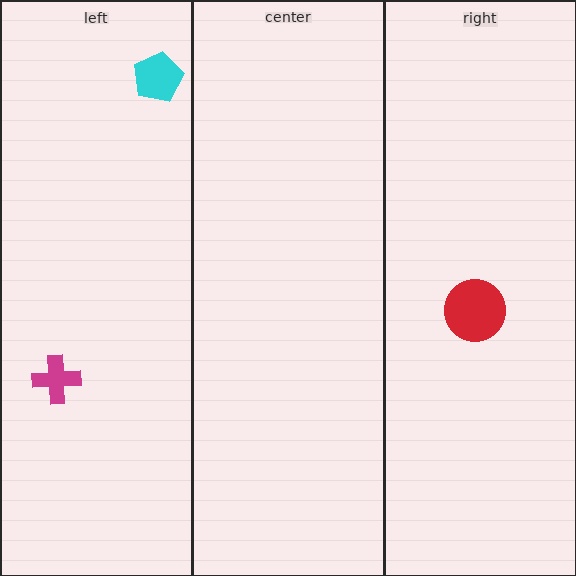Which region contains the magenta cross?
The left region.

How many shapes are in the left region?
2.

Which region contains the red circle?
The right region.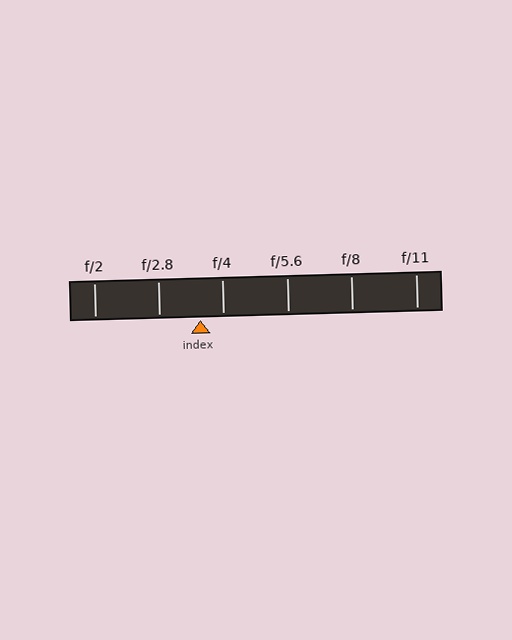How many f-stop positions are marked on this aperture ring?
There are 6 f-stop positions marked.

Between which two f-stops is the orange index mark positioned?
The index mark is between f/2.8 and f/4.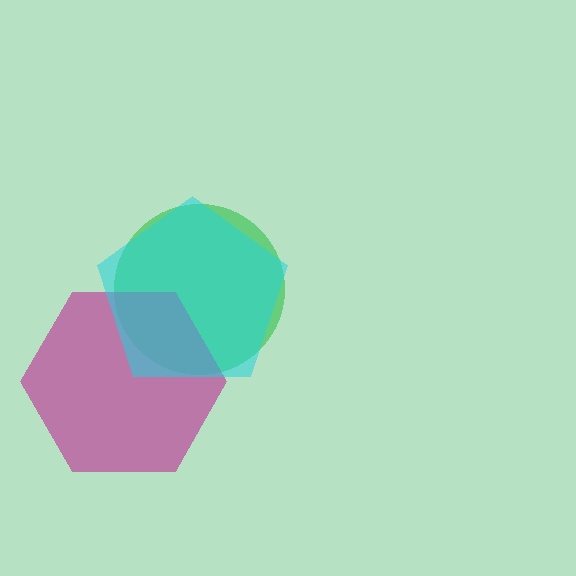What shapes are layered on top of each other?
The layered shapes are: a green circle, a magenta hexagon, a cyan pentagon.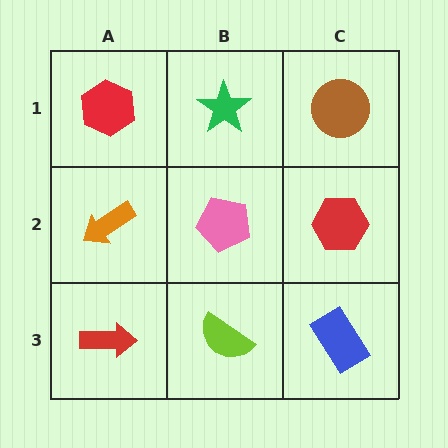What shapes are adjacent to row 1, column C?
A red hexagon (row 2, column C), a green star (row 1, column B).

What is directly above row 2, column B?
A green star.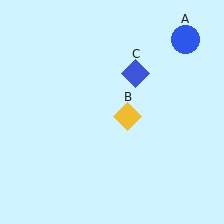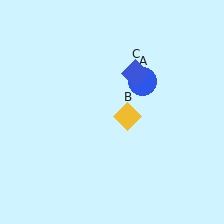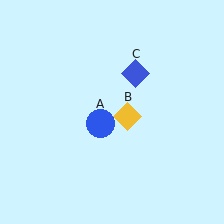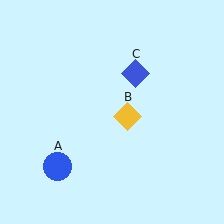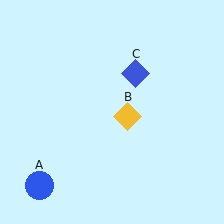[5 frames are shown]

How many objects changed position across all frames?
1 object changed position: blue circle (object A).